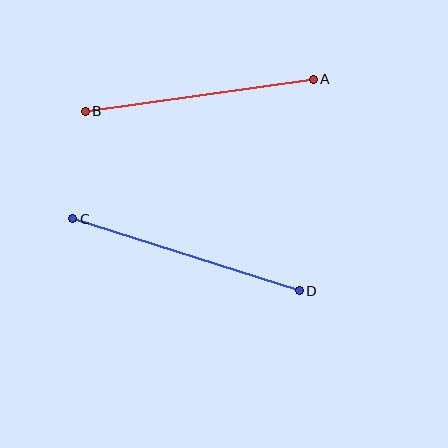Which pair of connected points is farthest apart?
Points C and D are farthest apart.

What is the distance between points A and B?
The distance is approximately 231 pixels.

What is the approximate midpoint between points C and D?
The midpoint is at approximately (186, 255) pixels.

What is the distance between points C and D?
The distance is approximately 238 pixels.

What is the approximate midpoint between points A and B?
The midpoint is at approximately (199, 95) pixels.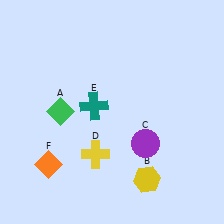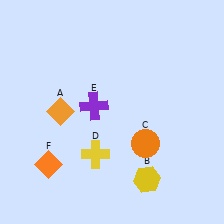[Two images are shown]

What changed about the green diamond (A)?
In Image 1, A is green. In Image 2, it changed to orange.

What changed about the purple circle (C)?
In Image 1, C is purple. In Image 2, it changed to orange.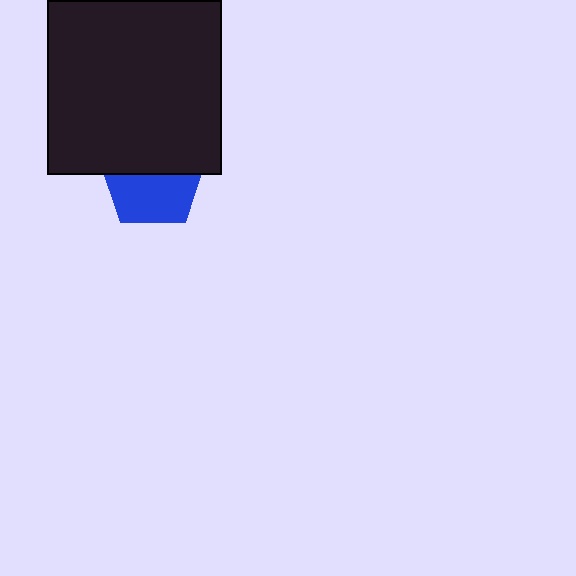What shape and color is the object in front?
The object in front is a black square.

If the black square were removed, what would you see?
You would see the complete blue pentagon.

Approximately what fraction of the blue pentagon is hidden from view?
Roughly 48% of the blue pentagon is hidden behind the black square.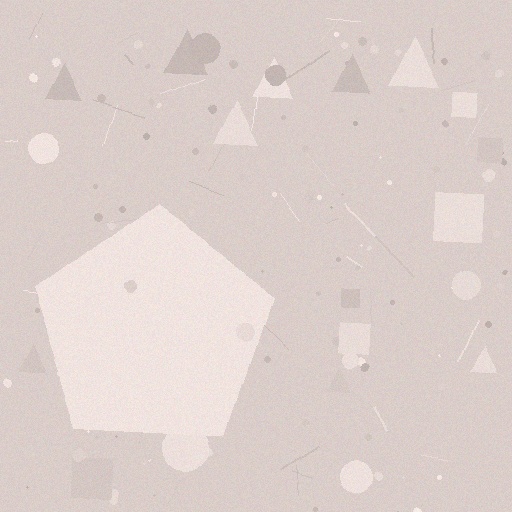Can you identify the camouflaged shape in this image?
The camouflaged shape is a pentagon.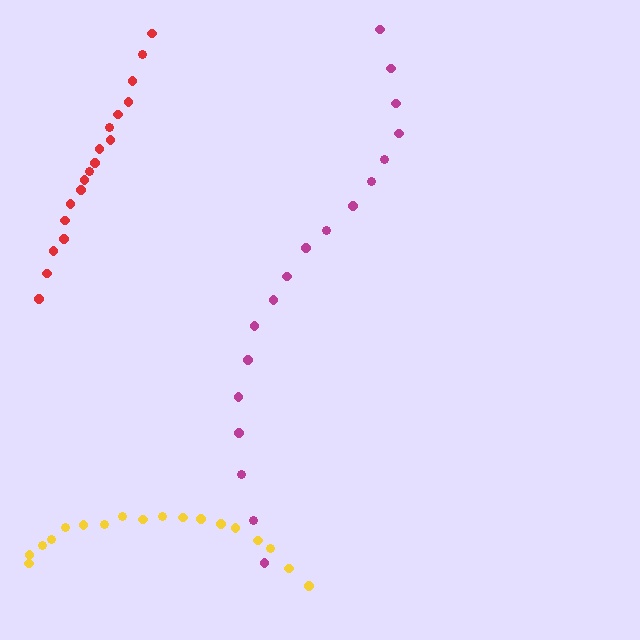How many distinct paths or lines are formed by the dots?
There are 3 distinct paths.